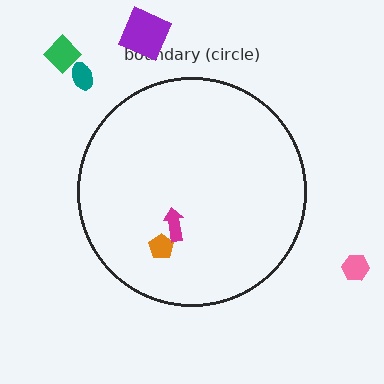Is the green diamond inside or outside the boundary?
Outside.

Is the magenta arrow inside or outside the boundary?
Inside.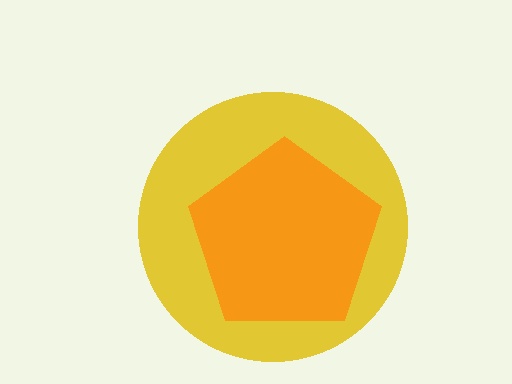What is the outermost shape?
The yellow circle.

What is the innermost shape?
The orange pentagon.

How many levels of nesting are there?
2.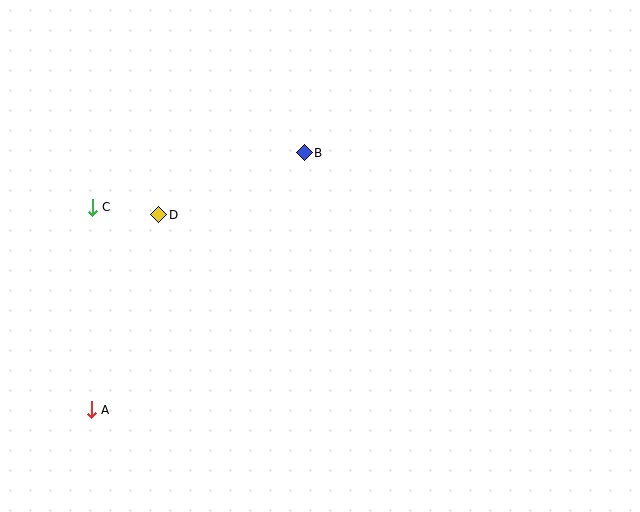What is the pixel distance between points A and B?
The distance between A and B is 334 pixels.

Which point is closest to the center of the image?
Point B at (304, 153) is closest to the center.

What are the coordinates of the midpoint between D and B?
The midpoint between D and B is at (231, 184).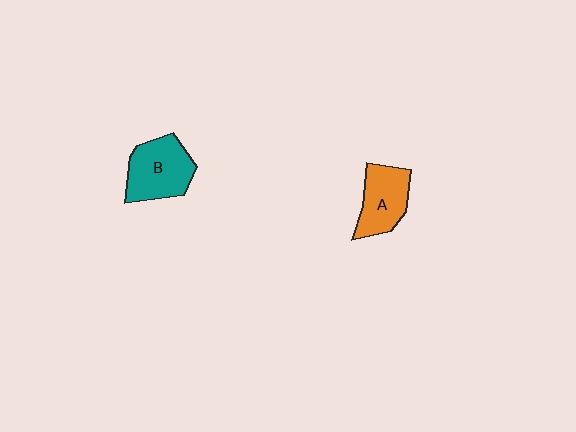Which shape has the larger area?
Shape B (teal).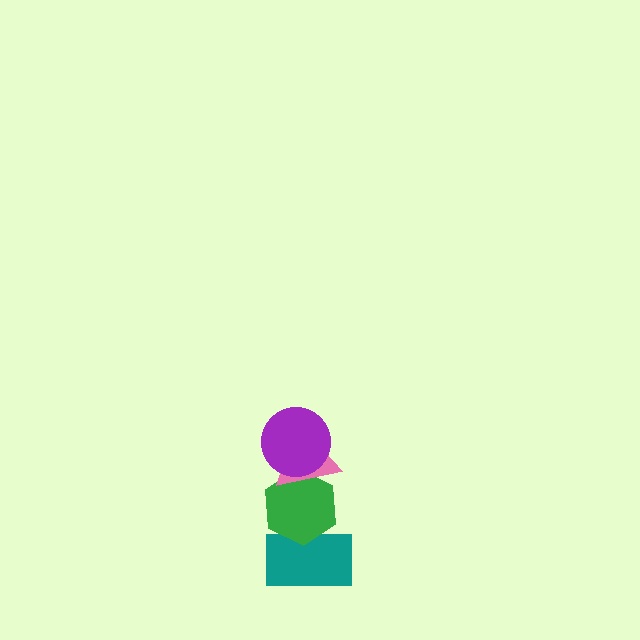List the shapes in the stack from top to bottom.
From top to bottom: the purple circle, the pink triangle, the green hexagon, the teal rectangle.